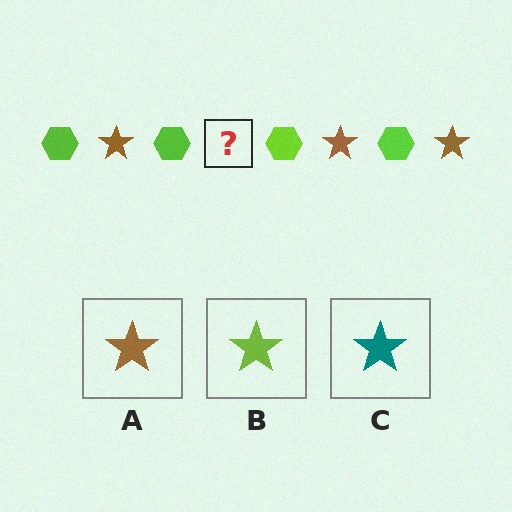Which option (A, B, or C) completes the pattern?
A.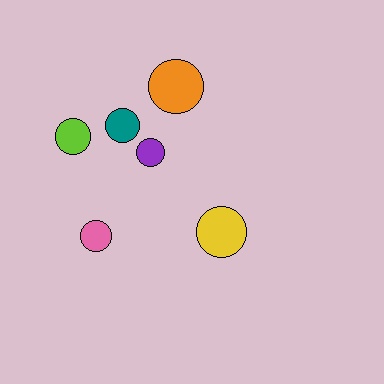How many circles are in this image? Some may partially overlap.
There are 6 circles.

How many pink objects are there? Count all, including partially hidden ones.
There is 1 pink object.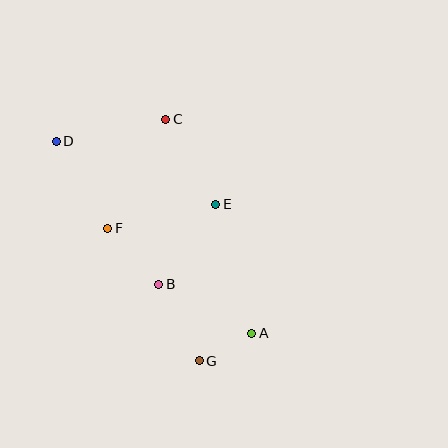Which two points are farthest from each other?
Points A and D are farthest from each other.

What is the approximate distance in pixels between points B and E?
The distance between B and E is approximately 98 pixels.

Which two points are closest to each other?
Points A and G are closest to each other.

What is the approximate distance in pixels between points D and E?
The distance between D and E is approximately 171 pixels.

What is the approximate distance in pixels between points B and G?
The distance between B and G is approximately 86 pixels.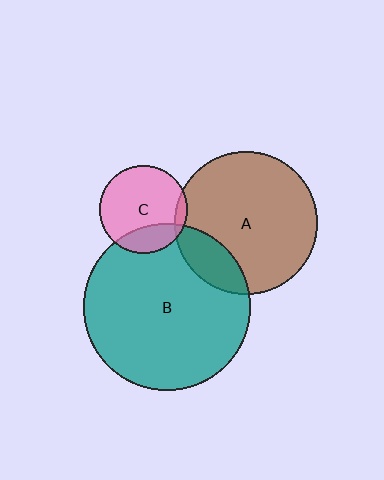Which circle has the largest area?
Circle B (teal).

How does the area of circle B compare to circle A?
Approximately 1.4 times.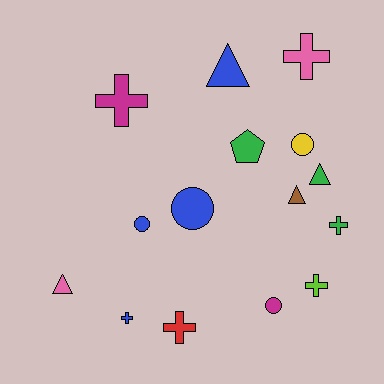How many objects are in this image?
There are 15 objects.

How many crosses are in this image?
There are 6 crosses.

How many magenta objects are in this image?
There are 2 magenta objects.